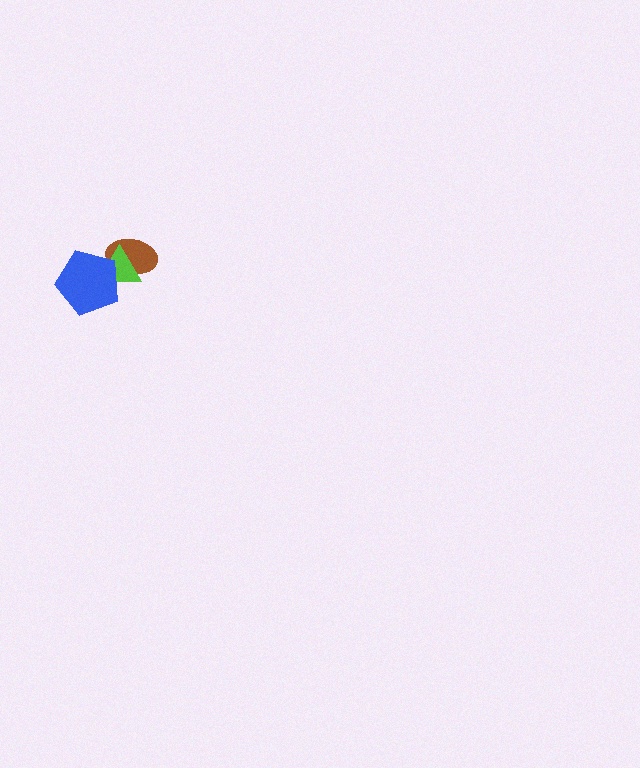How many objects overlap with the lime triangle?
2 objects overlap with the lime triangle.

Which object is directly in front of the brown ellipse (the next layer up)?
The lime triangle is directly in front of the brown ellipse.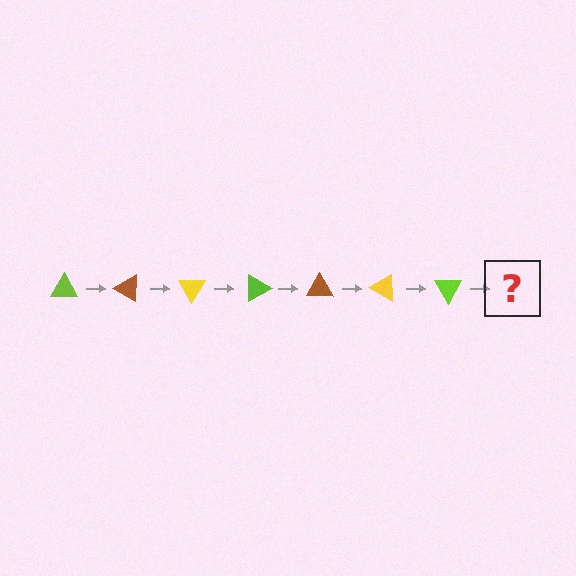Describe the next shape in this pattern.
It should be a brown triangle, rotated 210 degrees from the start.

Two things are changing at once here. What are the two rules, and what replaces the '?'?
The two rules are that it rotates 30 degrees each step and the color cycles through lime, brown, and yellow. The '?' should be a brown triangle, rotated 210 degrees from the start.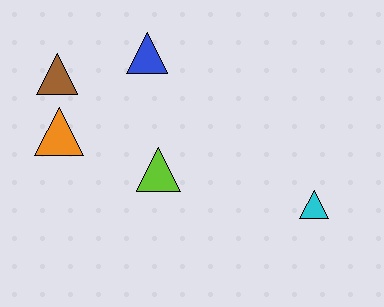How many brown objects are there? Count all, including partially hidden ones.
There is 1 brown object.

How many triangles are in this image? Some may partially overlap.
There are 5 triangles.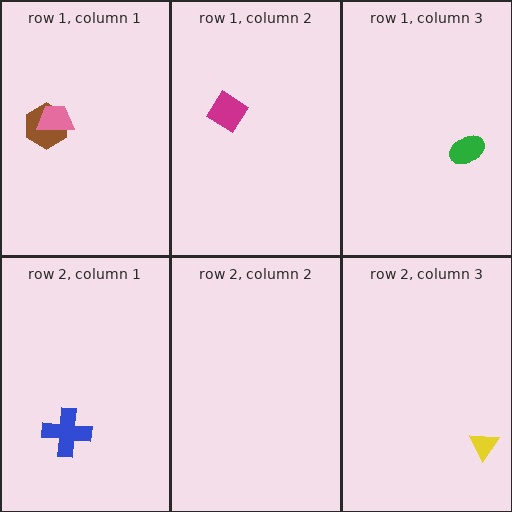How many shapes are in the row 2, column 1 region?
1.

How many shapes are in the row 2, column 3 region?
1.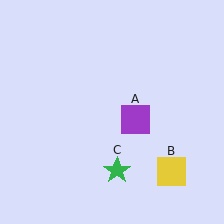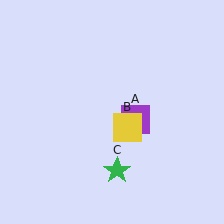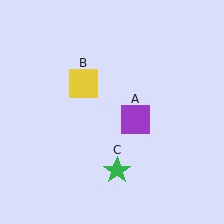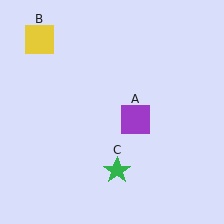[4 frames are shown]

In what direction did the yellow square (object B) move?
The yellow square (object B) moved up and to the left.